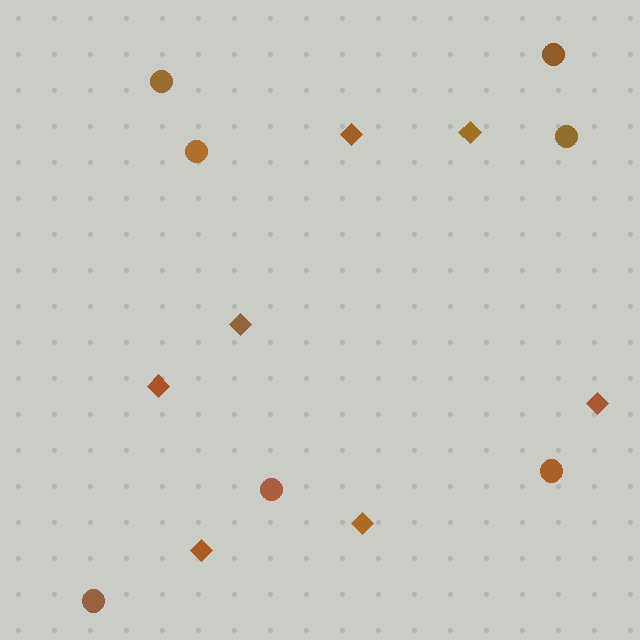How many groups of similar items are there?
There are 2 groups: one group of diamonds (7) and one group of circles (7).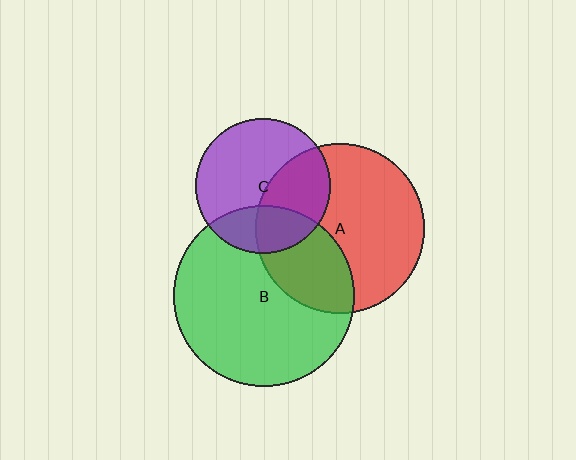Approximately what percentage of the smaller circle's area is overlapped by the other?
Approximately 25%.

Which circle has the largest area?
Circle B (green).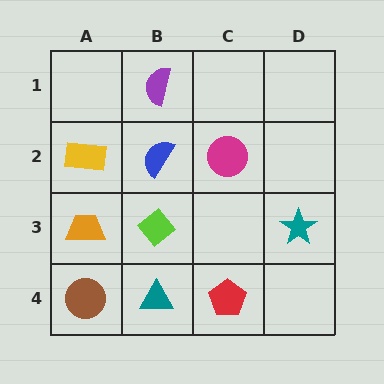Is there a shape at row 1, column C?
No, that cell is empty.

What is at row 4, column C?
A red pentagon.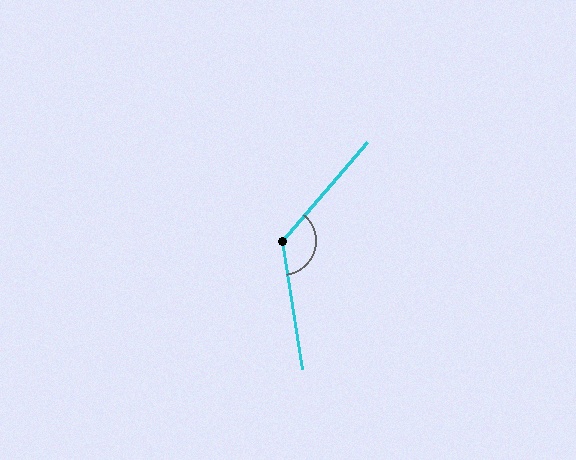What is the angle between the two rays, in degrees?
Approximately 130 degrees.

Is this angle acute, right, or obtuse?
It is obtuse.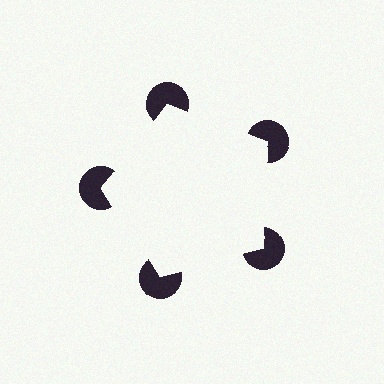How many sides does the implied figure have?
5 sides.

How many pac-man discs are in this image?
There are 5 — one at each vertex of the illusory pentagon.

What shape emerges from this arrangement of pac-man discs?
An illusory pentagon — its edges are inferred from the aligned wedge cuts in the pac-man discs, not physically drawn.